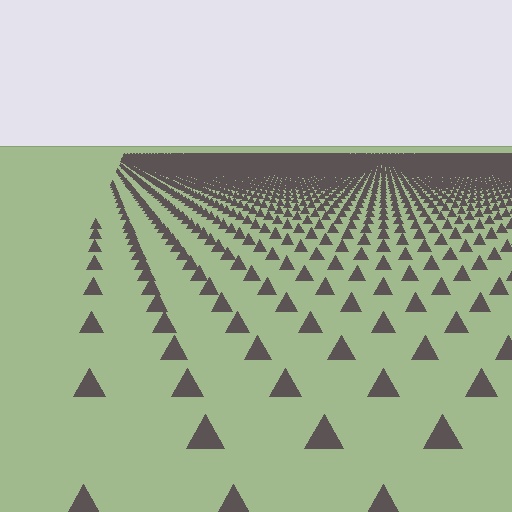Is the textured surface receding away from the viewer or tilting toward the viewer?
The surface is receding away from the viewer. Texture elements get smaller and denser toward the top.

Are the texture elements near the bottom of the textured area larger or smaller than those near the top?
Larger. Near the bottom, elements are closer to the viewer and appear at a bigger on-screen size.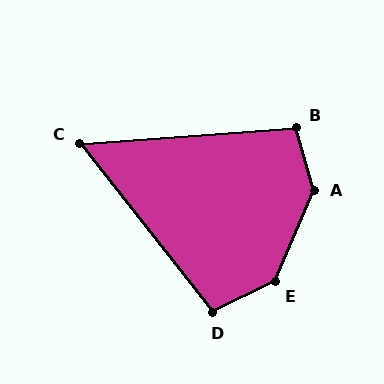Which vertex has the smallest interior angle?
C, at approximately 56 degrees.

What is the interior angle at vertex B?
Approximately 102 degrees (obtuse).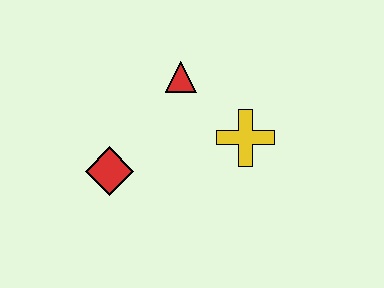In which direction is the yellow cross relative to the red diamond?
The yellow cross is to the right of the red diamond.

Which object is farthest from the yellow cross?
The red diamond is farthest from the yellow cross.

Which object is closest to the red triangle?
The yellow cross is closest to the red triangle.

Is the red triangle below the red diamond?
No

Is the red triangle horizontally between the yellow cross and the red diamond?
Yes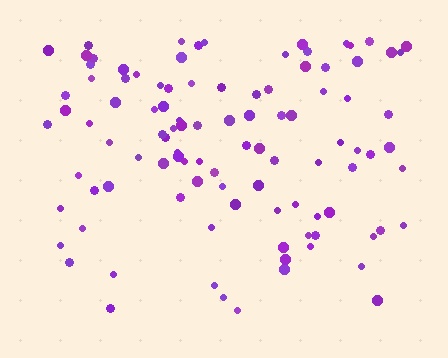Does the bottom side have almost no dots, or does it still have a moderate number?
Still a moderate number, just noticeably fewer than the top.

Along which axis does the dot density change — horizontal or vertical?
Vertical.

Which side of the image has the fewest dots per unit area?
The bottom.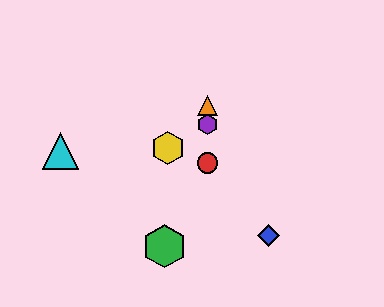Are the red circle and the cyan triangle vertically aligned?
No, the red circle is at x≈207 and the cyan triangle is at x≈61.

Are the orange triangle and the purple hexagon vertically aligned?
Yes, both are at x≈207.